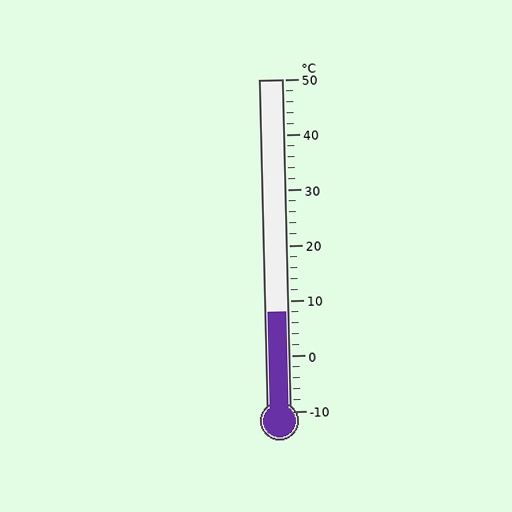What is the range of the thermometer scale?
The thermometer scale ranges from -10°C to 50°C.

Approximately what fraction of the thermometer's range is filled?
The thermometer is filled to approximately 30% of its range.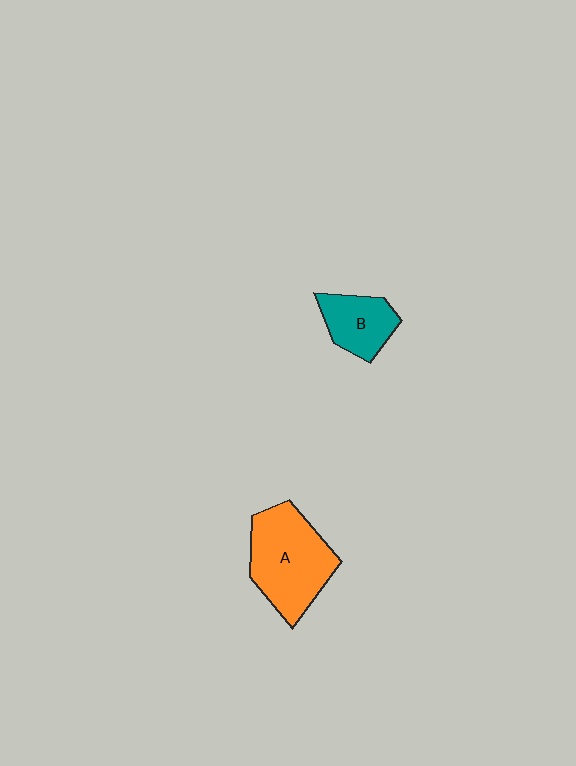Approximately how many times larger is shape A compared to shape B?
Approximately 1.9 times.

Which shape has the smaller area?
Shape B (teal).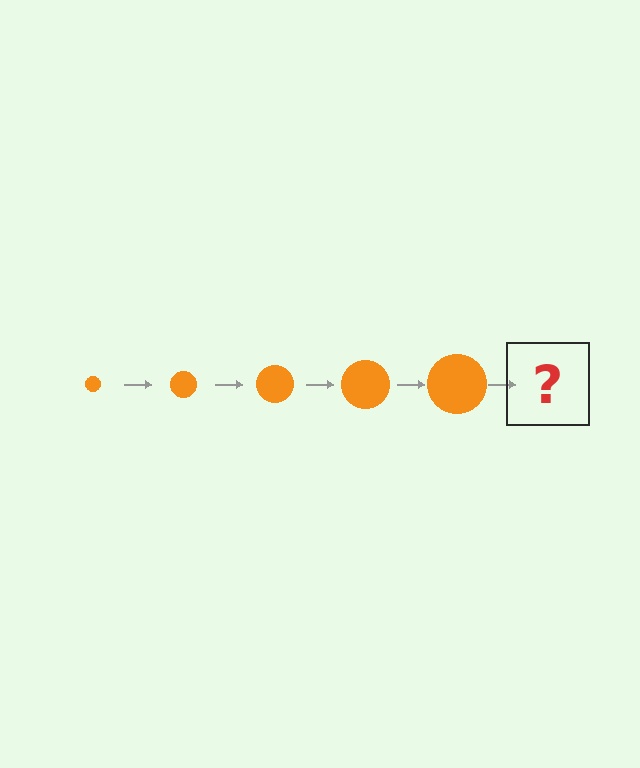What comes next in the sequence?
The next element should be an orange circle, larger than the previous one.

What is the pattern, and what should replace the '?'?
The pattern is that the circle gets progressively larger each step. The '?' should be an orange circle, larger than the previous one.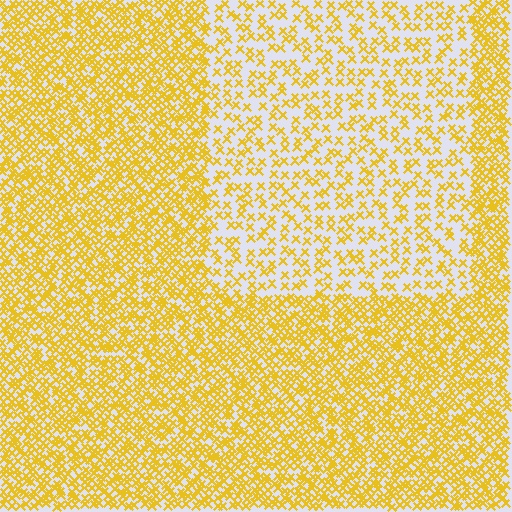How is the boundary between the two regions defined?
The boundary is defined by a change in element density (approximately 2.3x ratio). All elements are the same color, size, and shape.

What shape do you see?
I see a rectangle.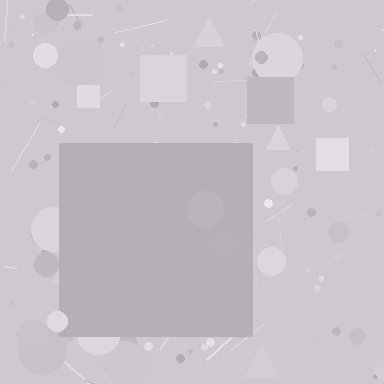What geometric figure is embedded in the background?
A square is embedded in the background.